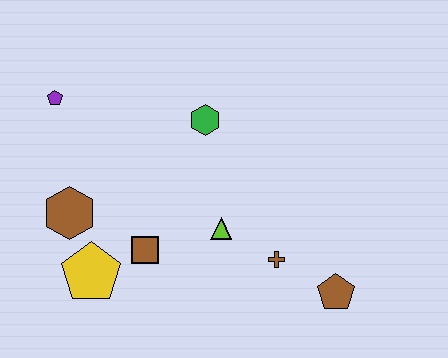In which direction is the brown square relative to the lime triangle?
The brown square is to the left of the lime triangle.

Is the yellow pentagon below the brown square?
Yes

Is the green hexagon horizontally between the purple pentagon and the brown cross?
Yes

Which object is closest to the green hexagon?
The lime triangle is closest to the green hexagon.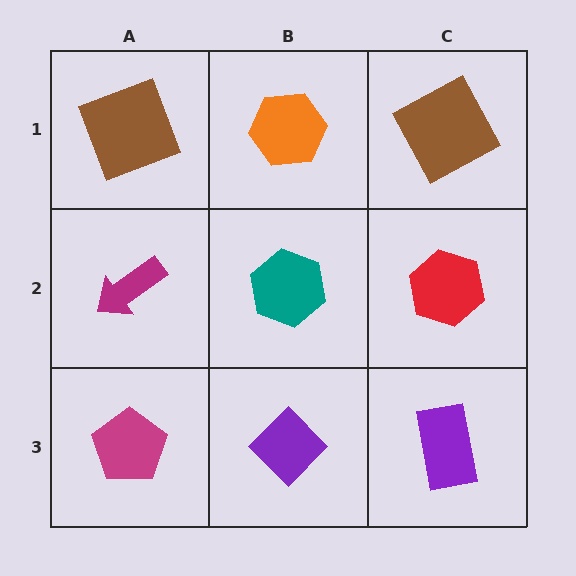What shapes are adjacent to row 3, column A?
A magenta arrow (row 2, column A), a purple diamond (row 3, column B).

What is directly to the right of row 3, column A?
A purple diamond.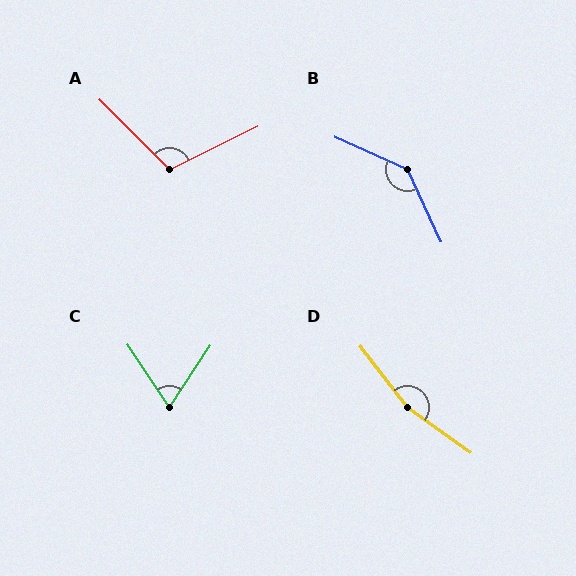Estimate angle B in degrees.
Approximately 139 degrees.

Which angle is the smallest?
C, at approximately 67 degrees.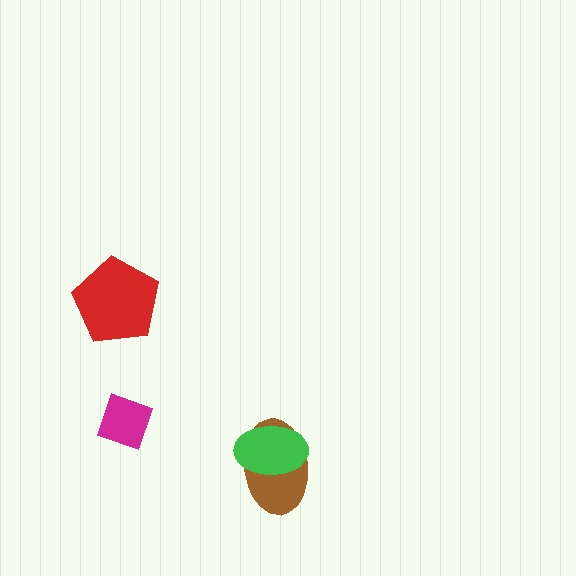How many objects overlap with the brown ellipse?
1 object overlaps with the brown ellipse.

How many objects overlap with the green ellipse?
1 object overlaps with the green ellipse.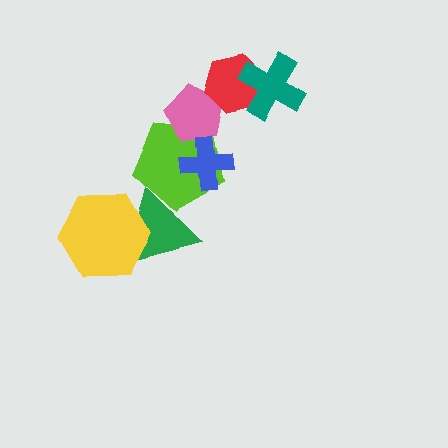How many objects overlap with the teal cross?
1 object overlaps with the teal cross.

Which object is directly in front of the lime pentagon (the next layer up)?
The pink pentagon is directly in front of the lime pentagon.